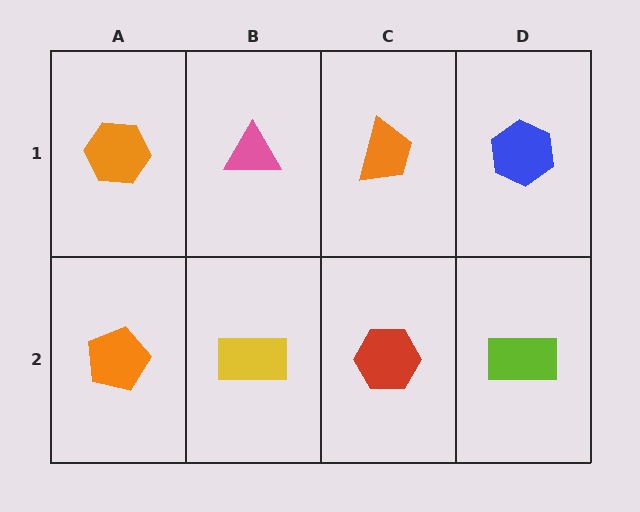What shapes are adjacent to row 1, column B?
A yellow rectangle (row 2, column B), an orange hexagon (row 1, column A), an orange trapezoid (row 1, column C).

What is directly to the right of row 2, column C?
A lime rectangle.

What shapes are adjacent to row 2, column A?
An orange hexagon (row 1, column A), a yellow rectangle (row 2, column B).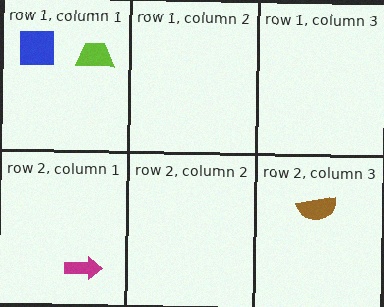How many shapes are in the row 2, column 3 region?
1.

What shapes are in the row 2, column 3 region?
The brown semicircle.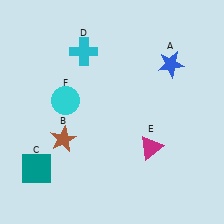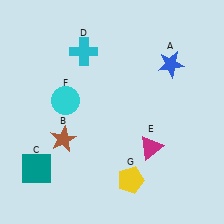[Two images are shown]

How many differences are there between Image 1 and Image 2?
There is 1 difference between the two images.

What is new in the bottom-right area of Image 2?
A yellow pentagon (G) was added in the bottom-right area of Image 2.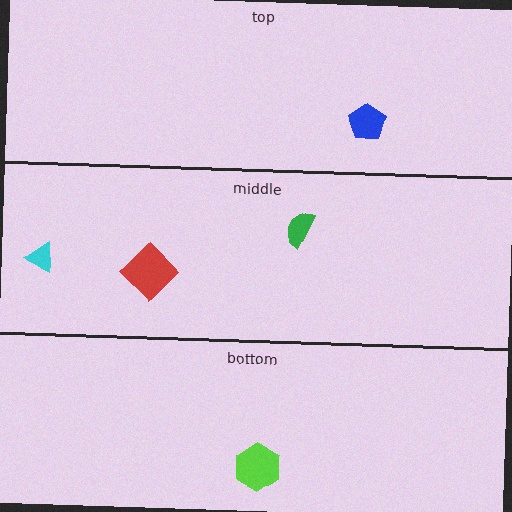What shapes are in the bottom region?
The lime hexagon.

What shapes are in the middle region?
The red diamond, the green semicircle, the cyan triangle.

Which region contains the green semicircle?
The middle region.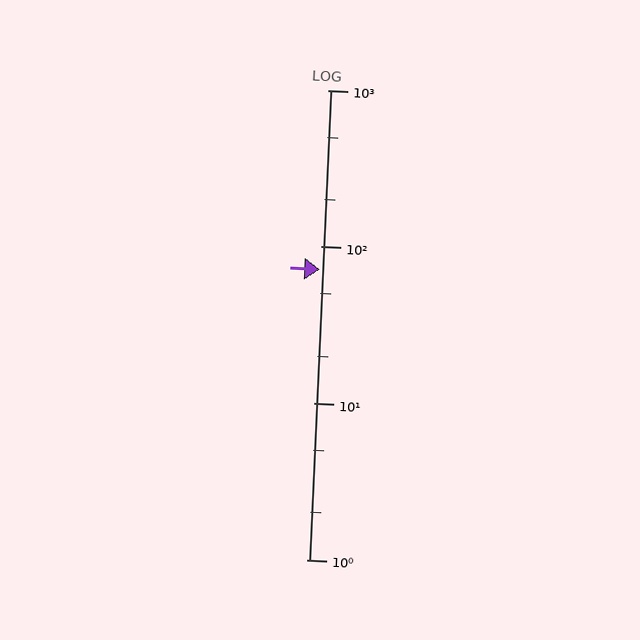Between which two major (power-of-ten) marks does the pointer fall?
The pointer is between 10 and 100.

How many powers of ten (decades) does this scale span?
The scale spans 3 decades, from 1 to 1000.